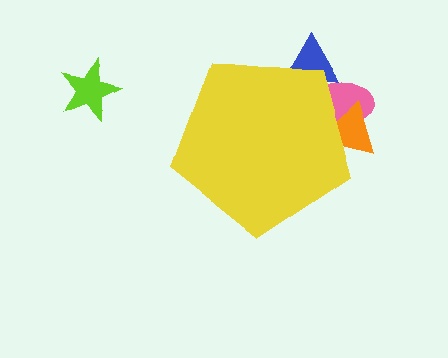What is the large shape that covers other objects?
A yellow pentagon.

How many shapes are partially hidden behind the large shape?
3 shapes are partially hidden.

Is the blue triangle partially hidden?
Yes, the blue triangle is partially hidden behind the yellow pentagon.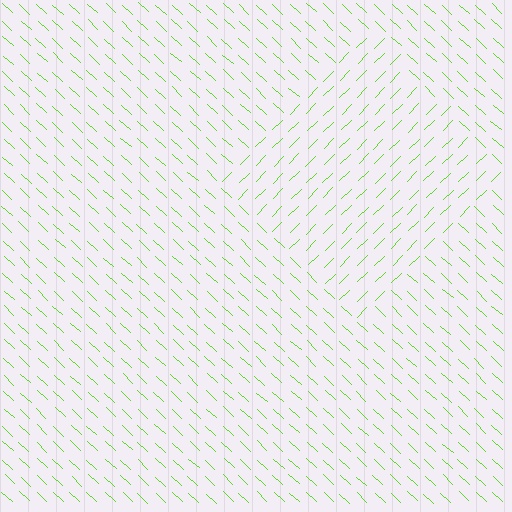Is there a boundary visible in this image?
Yes, there is a texture boundary formed by a change in line orientation.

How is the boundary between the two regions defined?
The boundary is defined purely by a change in line orientation (approximately 87 degrees difference). All lines are the same color and thickness.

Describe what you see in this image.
The image is filled with small lime line segments. A diamond region in the image has lines oriented differently from the surrounding lines, creating a visible texture boundary.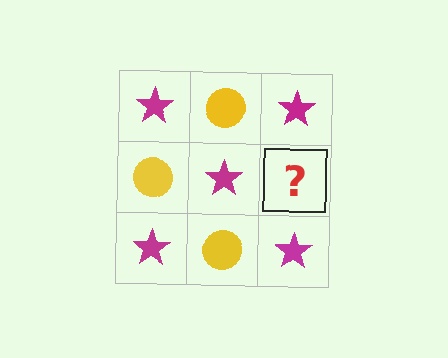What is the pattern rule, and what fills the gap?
The rule is that it alternates magenta star and yellow circle in a checkerboard pattern. The gap should be filled with a yellow circle.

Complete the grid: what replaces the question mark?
The question mark should be replaced with a yellow circle.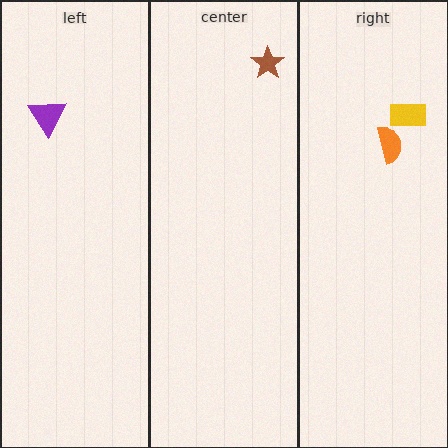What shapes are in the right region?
The orange semicircle, the yellow rectangle.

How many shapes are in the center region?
1.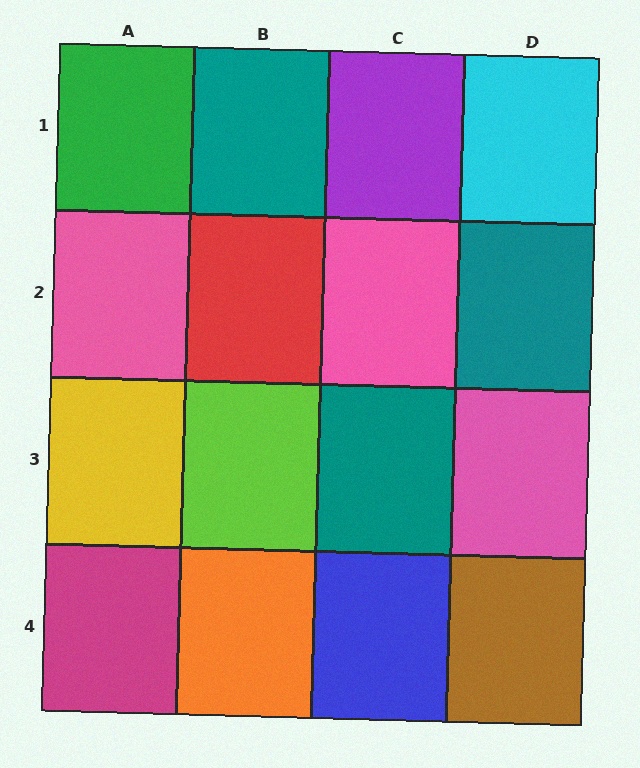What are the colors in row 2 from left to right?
Pink, red, pink, teal.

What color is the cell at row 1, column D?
Cyan.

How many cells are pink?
3 cells are pink.